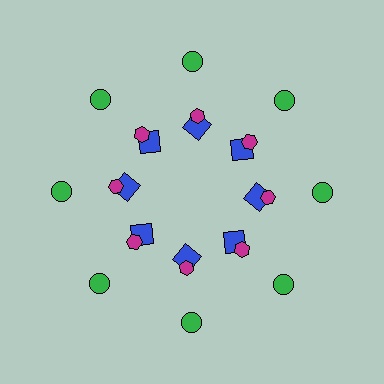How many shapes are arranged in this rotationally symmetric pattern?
There are 24 shapes, arranged in 8 groups of 3.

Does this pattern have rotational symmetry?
Yes, this pattern has 8-fold rotational symmetry. It looks the same after rotating 45 degrees around the center.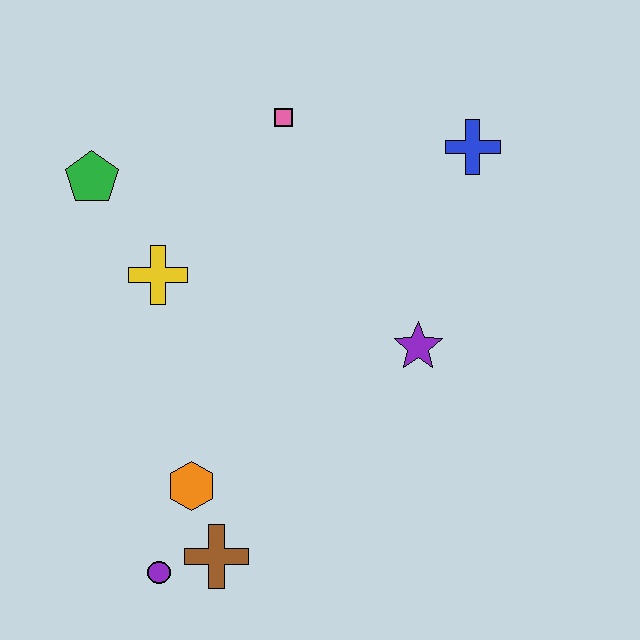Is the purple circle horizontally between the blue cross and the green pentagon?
Yes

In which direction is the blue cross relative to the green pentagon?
The blue cross is to the right of the green pentagon.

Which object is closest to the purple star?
The blue cross is closest to the purple star.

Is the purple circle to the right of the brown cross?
No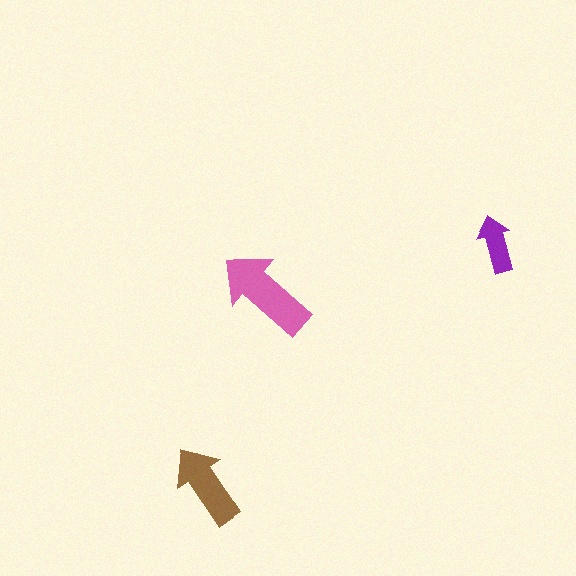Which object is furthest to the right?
The purple arrow is rightmost.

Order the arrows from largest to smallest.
the pink one, the brown one, the purple one.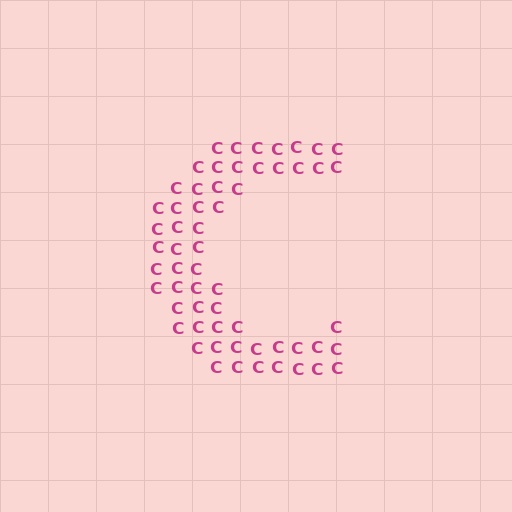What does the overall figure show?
The overall figure shows the letter C.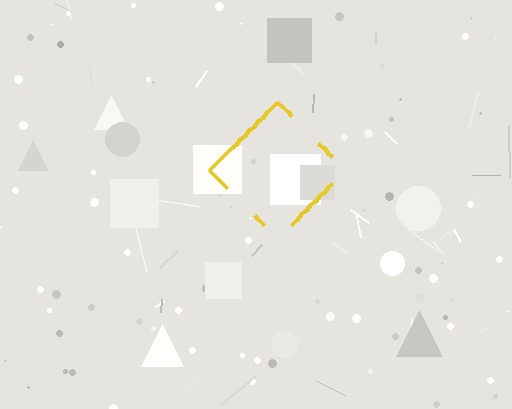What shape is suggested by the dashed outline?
The dashed outline suggests a diamond.